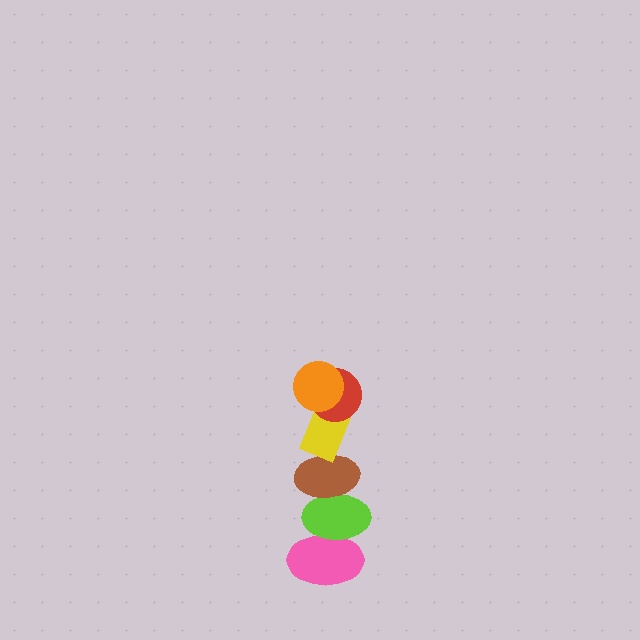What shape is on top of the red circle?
The orange circle is on top of the red circle.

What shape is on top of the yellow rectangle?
The red circle is on top of the yellow rectangle.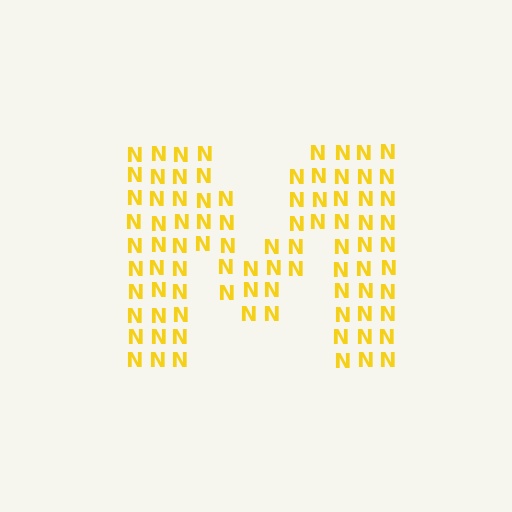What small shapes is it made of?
It is made of small letter N's.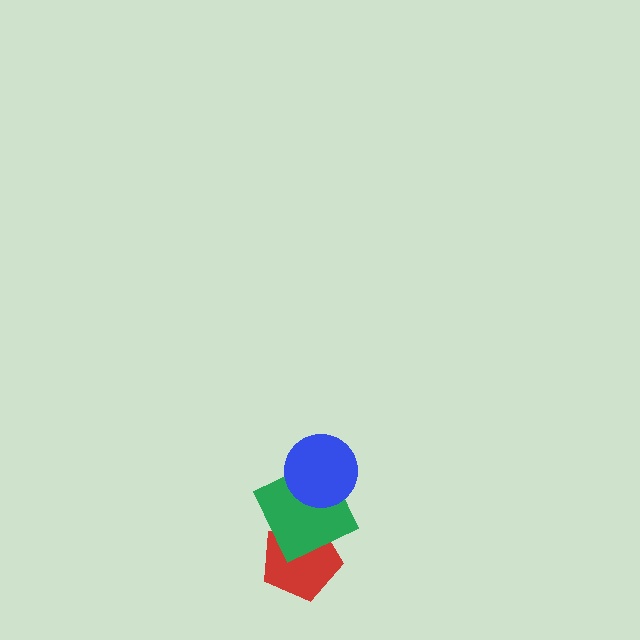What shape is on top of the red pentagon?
The green square is on top of the red pentagon.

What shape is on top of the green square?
The blue circle is on top of the green square.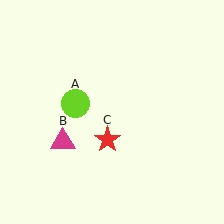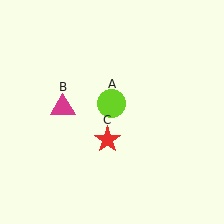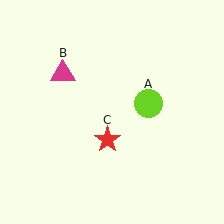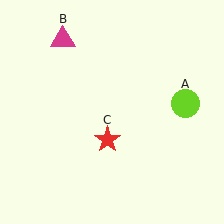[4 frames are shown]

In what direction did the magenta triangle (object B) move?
The magenta triangle (object B) moved up.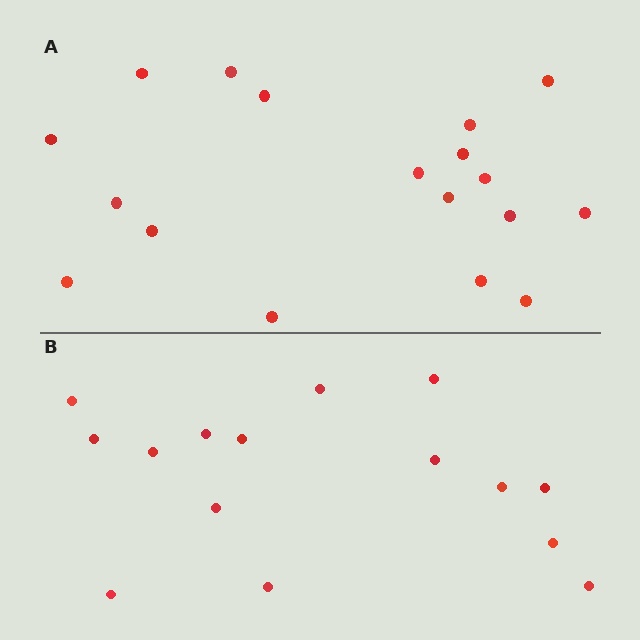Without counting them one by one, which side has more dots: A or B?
Region A (the top region) has more dots.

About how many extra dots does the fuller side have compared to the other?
Region A has just a few more — roughly 2 or 3 more dots than region B.